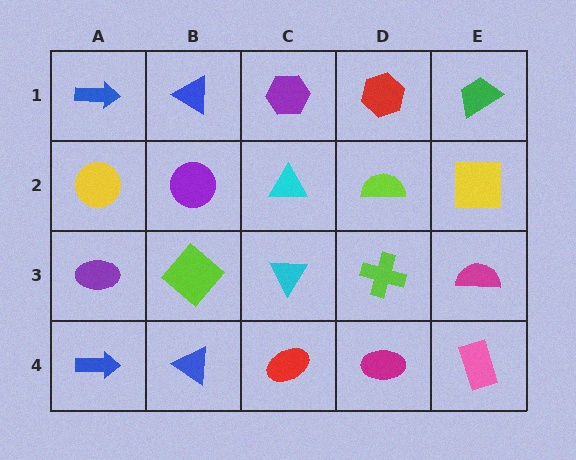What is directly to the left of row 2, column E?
A lime semicircle.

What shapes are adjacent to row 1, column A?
A yellow circle (row 2, column A), a blue triangle (row 1, column B).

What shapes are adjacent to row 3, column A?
A yellow circle (row 2, column A), a blue arrow (row 4, column A), a lime diamond (row 3, column B).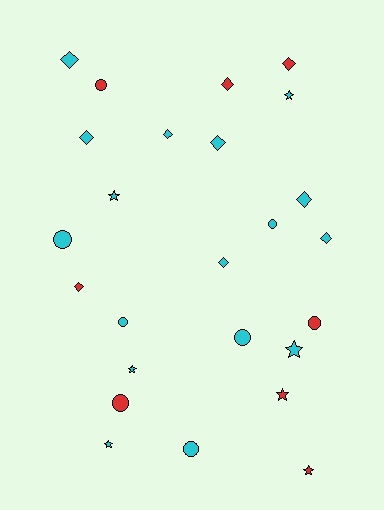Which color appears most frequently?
Cyan, with 17 objects.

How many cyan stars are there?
There are 5 cyan stars.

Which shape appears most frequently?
Diamond, with 10 objects.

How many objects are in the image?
There are 25 objects.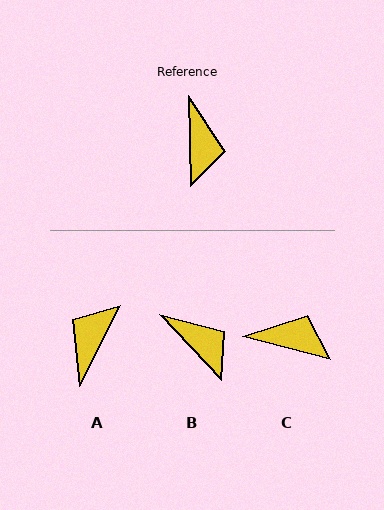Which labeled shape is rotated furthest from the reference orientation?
A, about 152 degrees away.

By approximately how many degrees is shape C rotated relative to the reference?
Approximately 74 degrees counter-clockwise.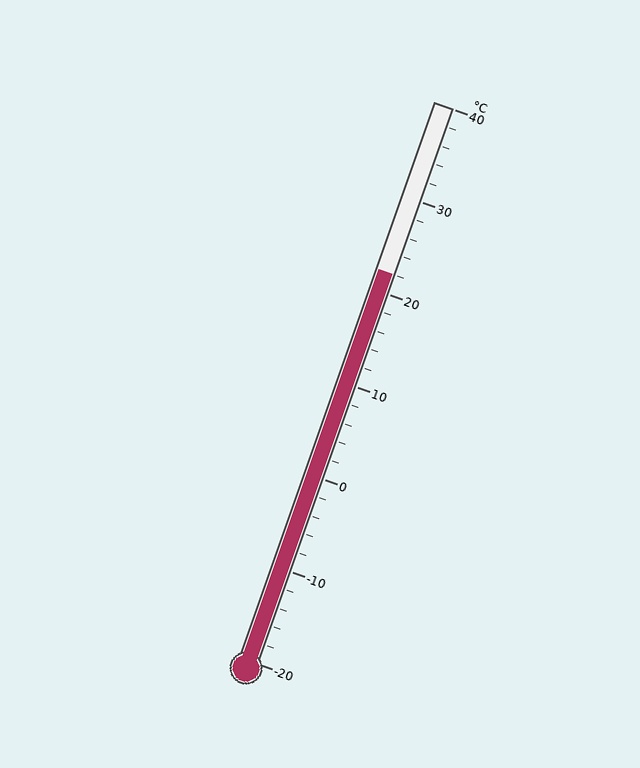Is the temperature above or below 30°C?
The temperature is below 30°C.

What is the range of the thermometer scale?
The thermometer scale ranges from -20°C to 40°C.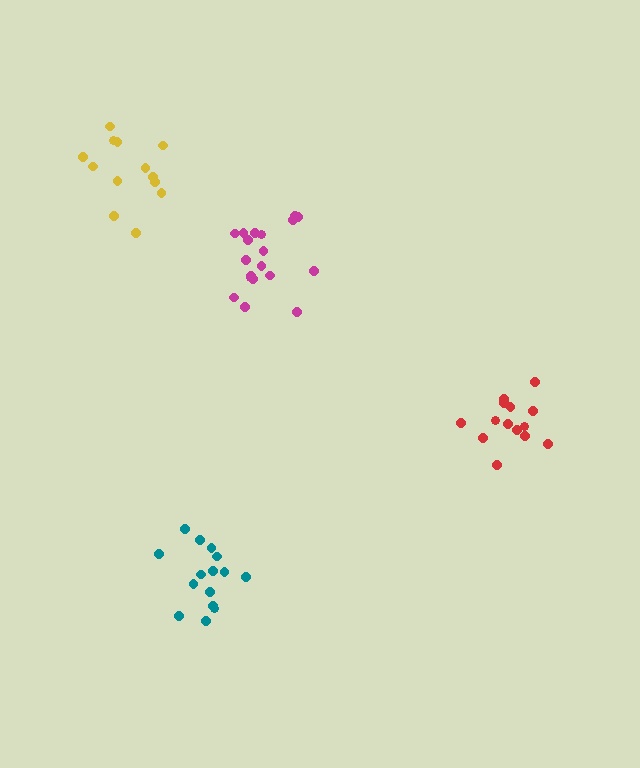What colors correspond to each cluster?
The clusters are colored: red, yellow, teal, magenta.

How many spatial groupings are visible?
There are 4 spatial groupings.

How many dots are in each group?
Group 1: 14 dots, Group 2: 13 dots, Group 3: 15 dots, Group 4: 19 dots (61 total).